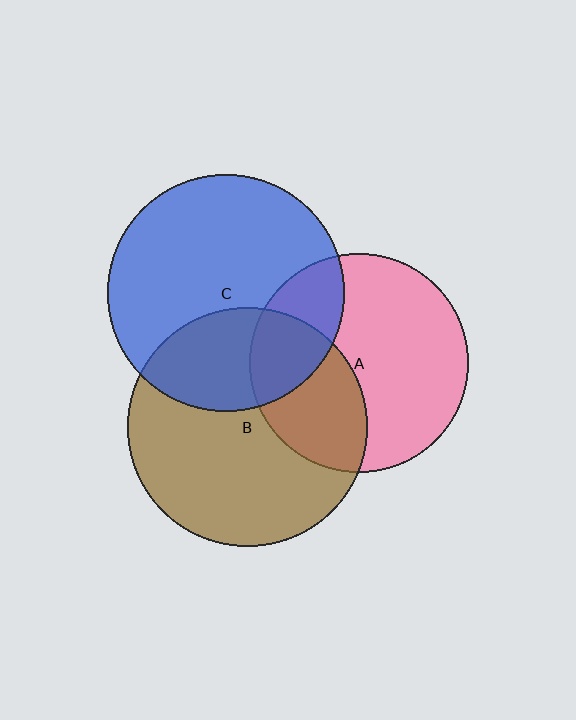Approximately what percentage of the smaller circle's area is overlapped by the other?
Approximately 25%.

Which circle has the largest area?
Circle B (brown).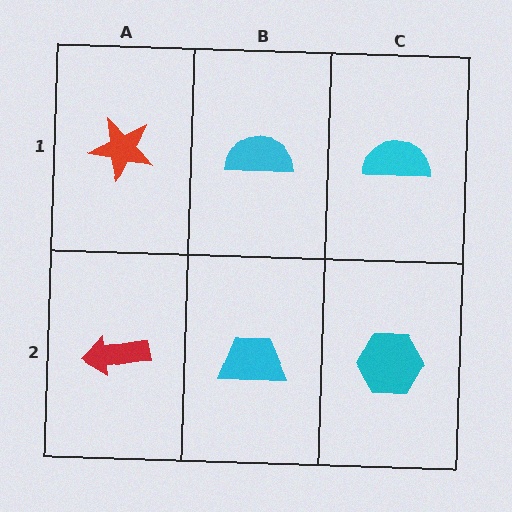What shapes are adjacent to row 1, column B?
A cyan trapezoid (row 2, column B), a red star (row 1, column A), a cyan semicircle (row 1, column C).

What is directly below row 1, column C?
A cyan hexagon.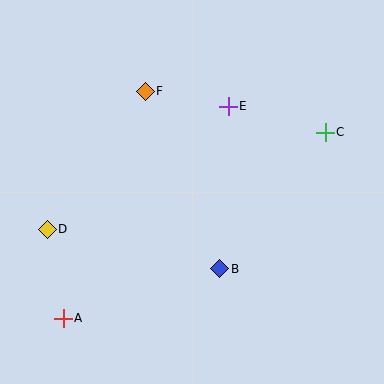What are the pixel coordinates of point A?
Point A is at (63, 318).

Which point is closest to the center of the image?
Point B at (220, 269) is closest to the center.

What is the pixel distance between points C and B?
The distance between C and B is 173 pixels.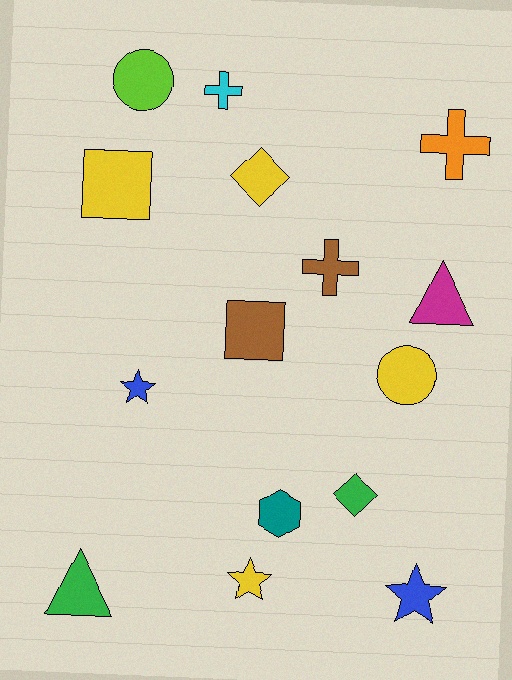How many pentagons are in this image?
There are no pentagons.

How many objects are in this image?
There are 15 objects.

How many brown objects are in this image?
There are 2 brown objects.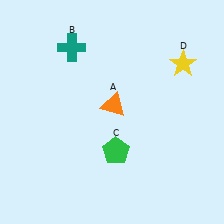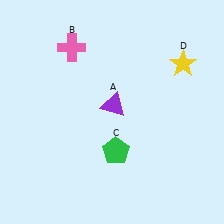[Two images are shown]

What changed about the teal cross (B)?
In Image 1, B is teal. In Image 2, it changed to pink.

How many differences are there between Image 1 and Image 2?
There are 2 differences between the two images.